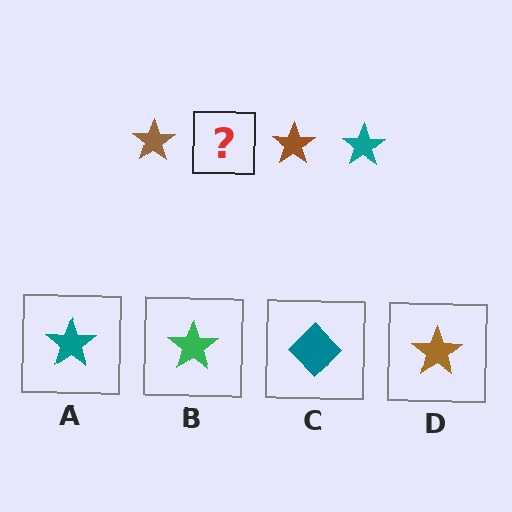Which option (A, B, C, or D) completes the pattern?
A.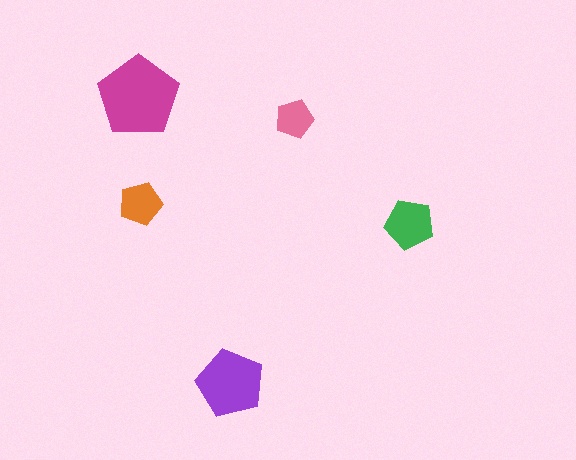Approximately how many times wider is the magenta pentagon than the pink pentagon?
About 2 times wider.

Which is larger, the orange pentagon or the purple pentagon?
The purple one.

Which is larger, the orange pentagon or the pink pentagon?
The orange one.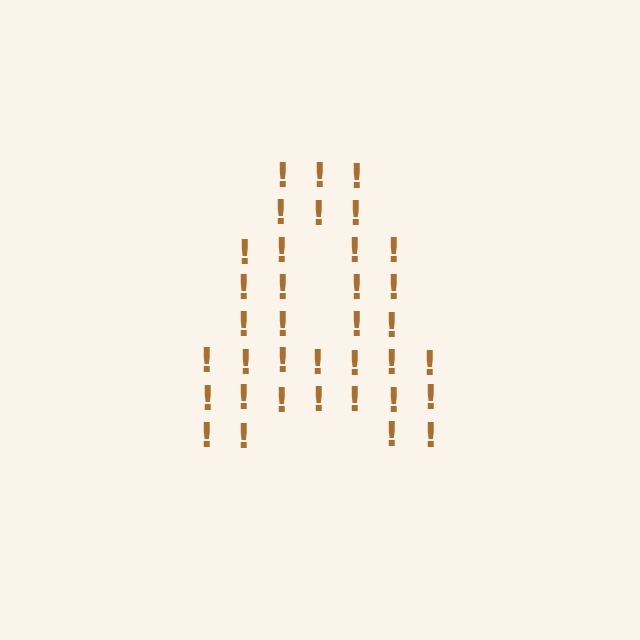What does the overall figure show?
The overall figure shows the letter A.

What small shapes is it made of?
It is made of small exclamation marks.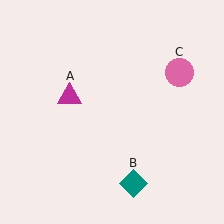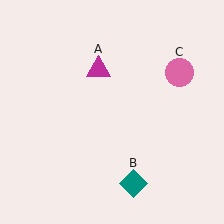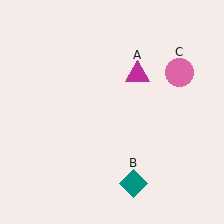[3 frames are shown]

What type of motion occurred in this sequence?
The magenta triangle (object A) rotated clockwise around the center of the scene.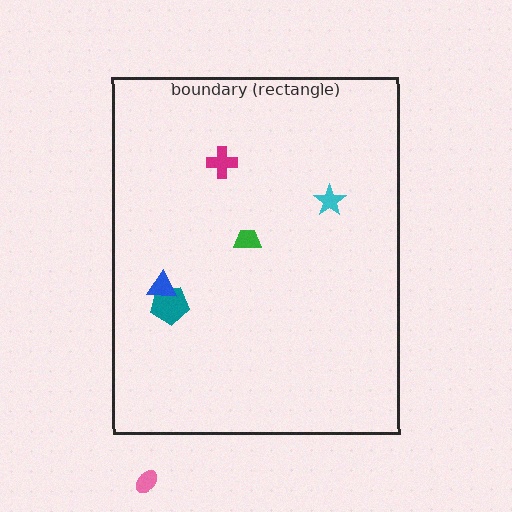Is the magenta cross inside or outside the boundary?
Inside.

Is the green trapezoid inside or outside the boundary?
Inside.